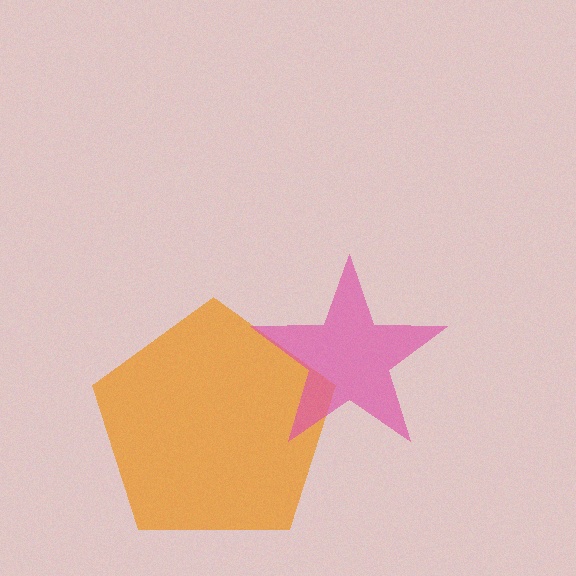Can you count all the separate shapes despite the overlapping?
Yes, there are 2 separate shapes.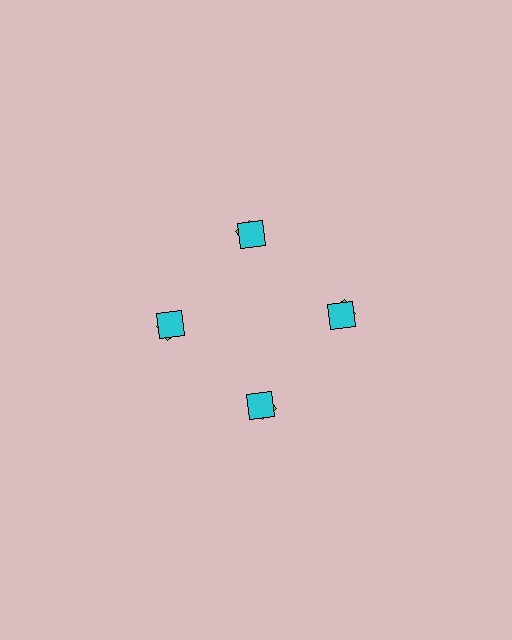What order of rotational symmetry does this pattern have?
This pattern has 4-fold rotational symmetry.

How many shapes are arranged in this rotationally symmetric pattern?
There are 8 shapes, arranged in 4 groups of 2.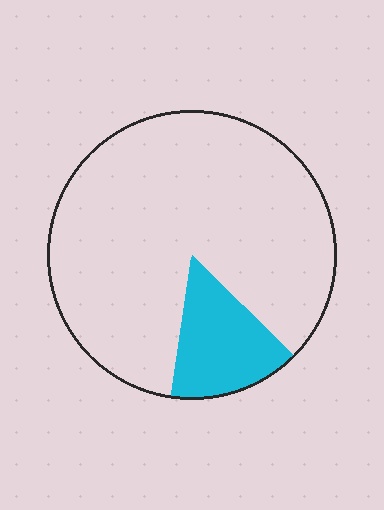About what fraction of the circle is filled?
About one sixth (1/6).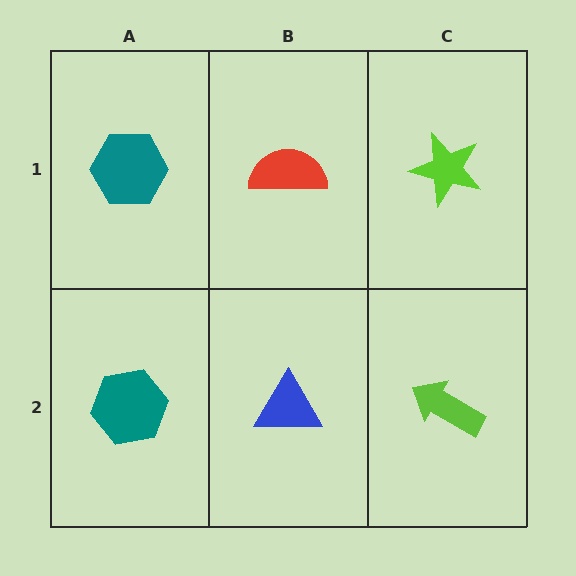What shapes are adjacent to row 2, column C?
A lime star (row 1, column C), a blue triangle (row 2, column B).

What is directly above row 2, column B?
A red semicircle.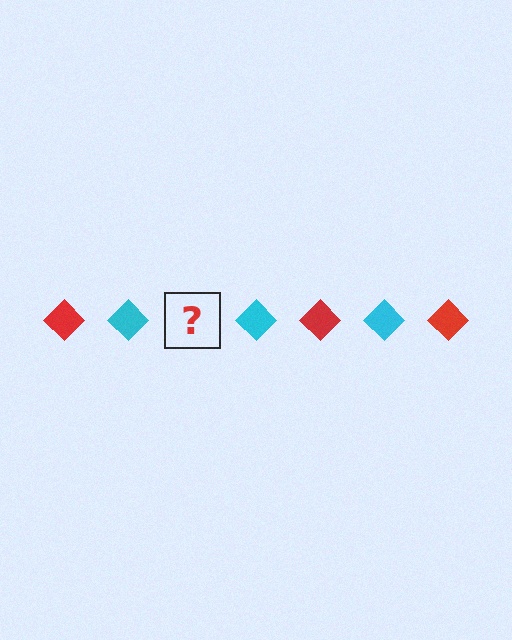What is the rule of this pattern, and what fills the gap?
The rule is that the pattern cycles through red, cyan diamonds. The gap should be filled with a red diamond.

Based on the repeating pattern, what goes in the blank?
The blank should be a red diamond.